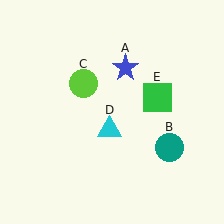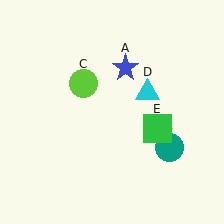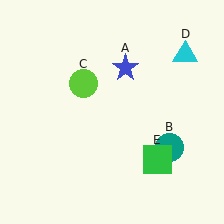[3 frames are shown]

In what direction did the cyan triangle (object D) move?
The cyan triangle (object D) moved up and to the right.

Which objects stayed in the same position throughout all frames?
Blue star (object A) and teal circle (object B) and lime circle (object C) remained stationary.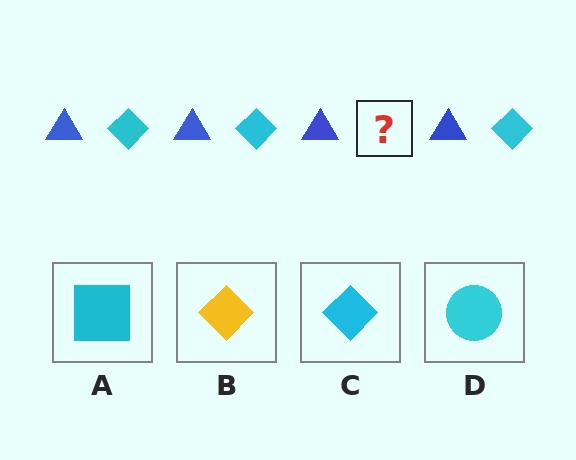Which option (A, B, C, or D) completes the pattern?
C.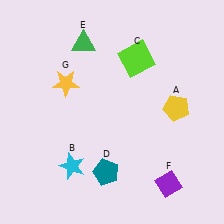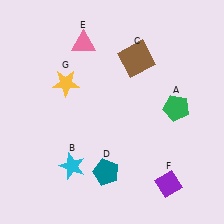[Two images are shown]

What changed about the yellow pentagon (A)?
In Image 1, A is yellow. In Image 2, it changed to green.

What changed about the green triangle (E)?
In Image 1, E is green. In Image 2, it changed to pink.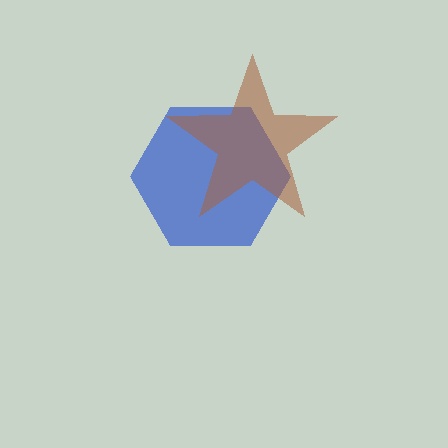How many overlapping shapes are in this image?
There are 2 overlapping shapes in the image.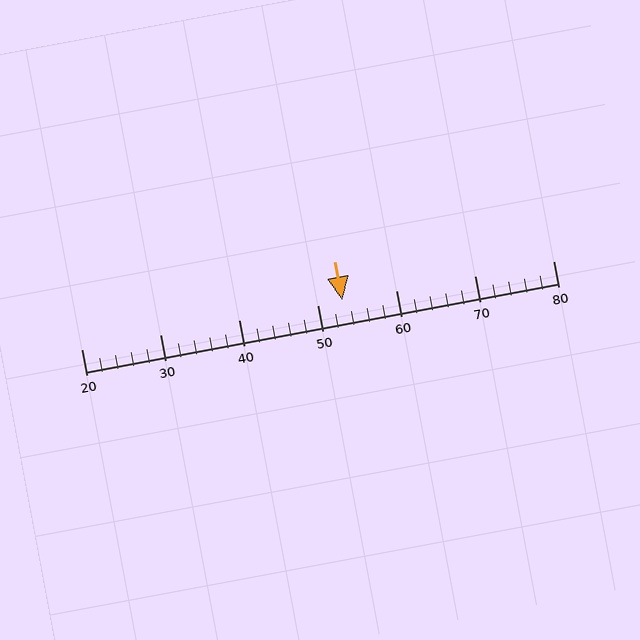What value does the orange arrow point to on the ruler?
The orange arrow points to approximately 53.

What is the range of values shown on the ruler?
The ruler shows values from 20 to 80.